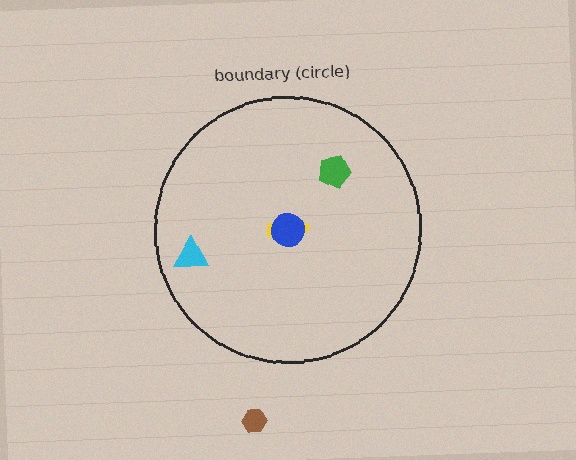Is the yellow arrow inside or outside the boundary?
Inside.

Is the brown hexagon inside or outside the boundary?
Outside.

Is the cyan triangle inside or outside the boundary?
Inside.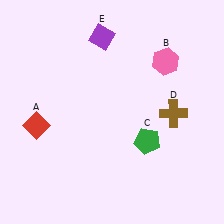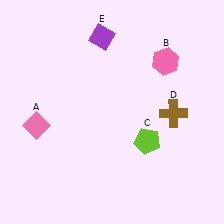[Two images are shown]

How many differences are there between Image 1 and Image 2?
There are 2 differences between the two images.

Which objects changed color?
A changed from red to pink. C changed from green to lime.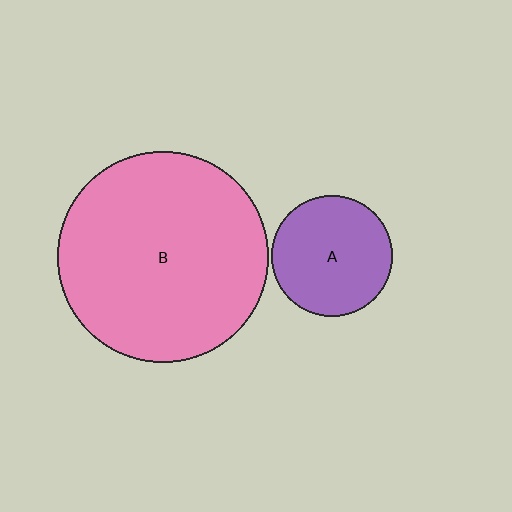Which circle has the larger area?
Circle B (pink).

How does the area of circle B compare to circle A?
Approximately 3.0 times.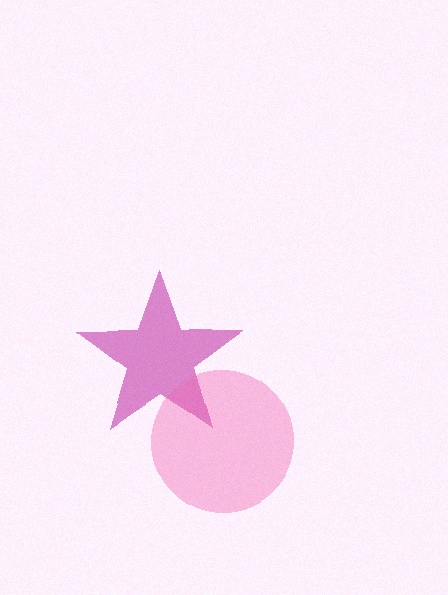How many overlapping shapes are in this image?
There are 2 overlapping shapes in the image.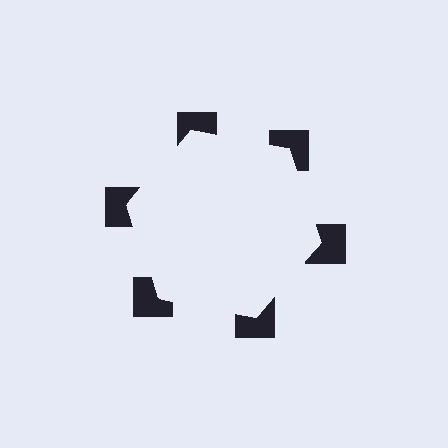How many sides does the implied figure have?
6 sides.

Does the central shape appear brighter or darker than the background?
It typically appears slightly brighter than the background, even though no actual brightness change is drawn.